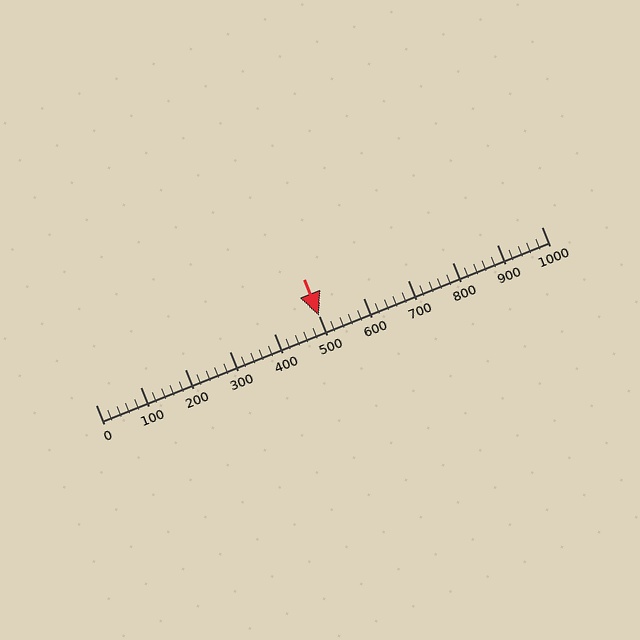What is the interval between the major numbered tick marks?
The major tick marks are spaced 100 units apart.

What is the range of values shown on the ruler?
The ruler shows values from 0 to 1000.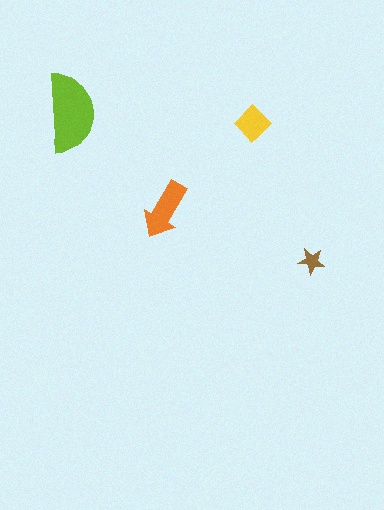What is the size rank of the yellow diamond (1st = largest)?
3rd.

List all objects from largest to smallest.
The lime semicircle, the orange arrow, the yellow diamond, the brown star.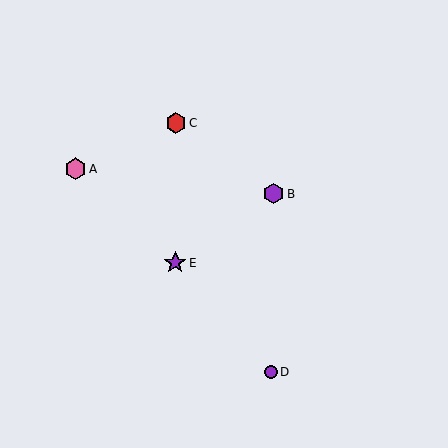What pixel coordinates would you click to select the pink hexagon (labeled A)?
Click at (75, 169) to select the pink hexagon A.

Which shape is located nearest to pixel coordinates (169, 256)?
The purple star (labeled E) at (175, 263) is nearest to that location.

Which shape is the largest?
The purple star (labeled E) is the largest.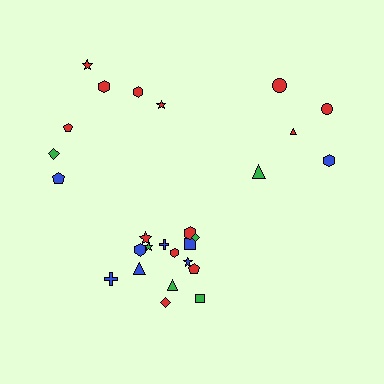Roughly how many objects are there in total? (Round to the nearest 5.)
Roughly 25 objects in total.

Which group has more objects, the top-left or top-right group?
The top-left group.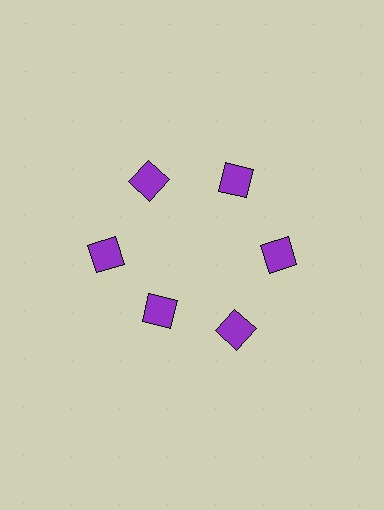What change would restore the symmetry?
The symmetry would be restored by moving it outward, back onto the ring so that all 6 squares sit at equal angles and equal distance from the center.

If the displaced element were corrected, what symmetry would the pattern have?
It would have 6-fold rotational symmetry — the pattern would map onto itself every 60 degrees.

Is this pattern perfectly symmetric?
No. The 6 purple squares are arranged in a ring, but one element near the 7 o'clock position is pulled inward toward the center, breaking the 6-fold rotational symmetry.